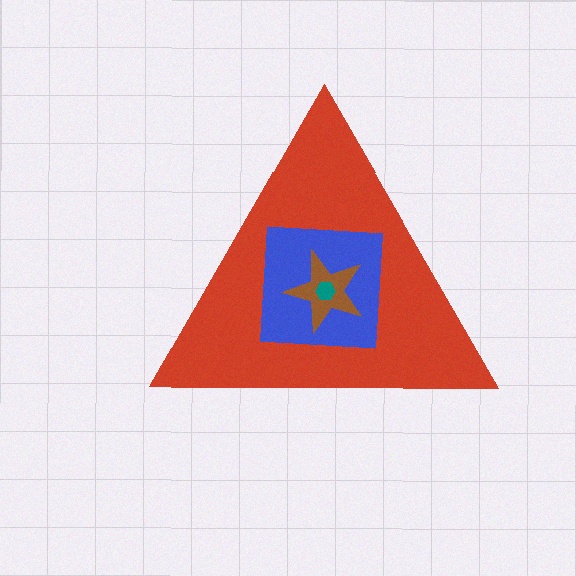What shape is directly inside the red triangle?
The blue square.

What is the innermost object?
The teal hexagon.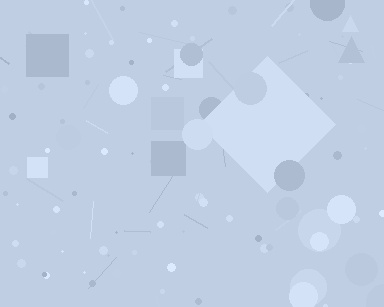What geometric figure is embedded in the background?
A diamond is embedded in the background.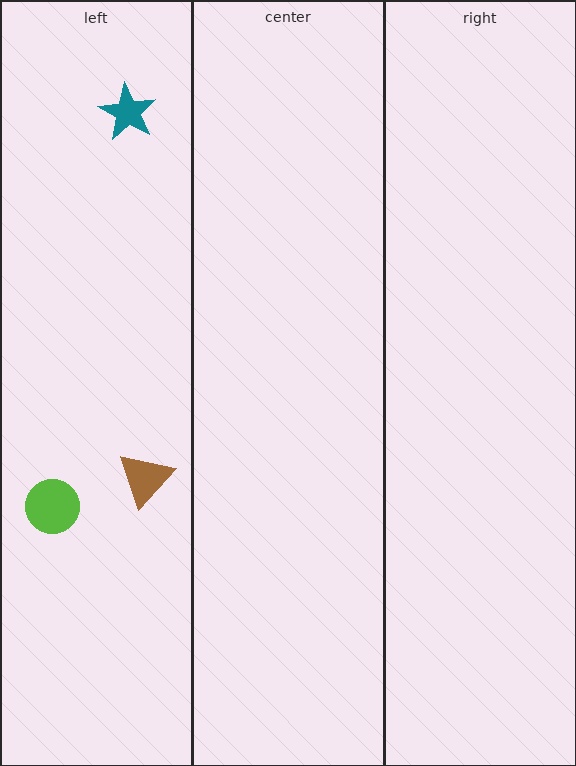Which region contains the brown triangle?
The left region.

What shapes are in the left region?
The teal star, the lime circle, the brown triangle.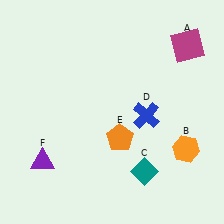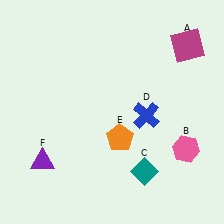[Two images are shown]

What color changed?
The hexagon (B) changed from orange in Image 1 to pink in Image 2.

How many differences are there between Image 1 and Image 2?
There is 1 difference between the two images.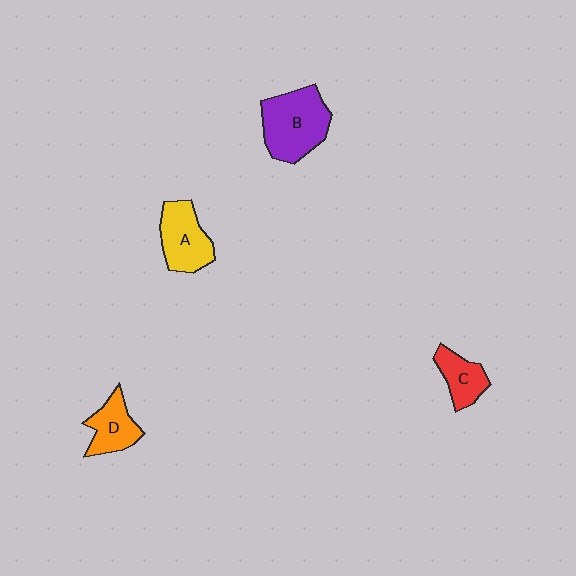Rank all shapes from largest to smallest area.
From largest to smallest: B (purple), A (yellow), D (orange), C (red).